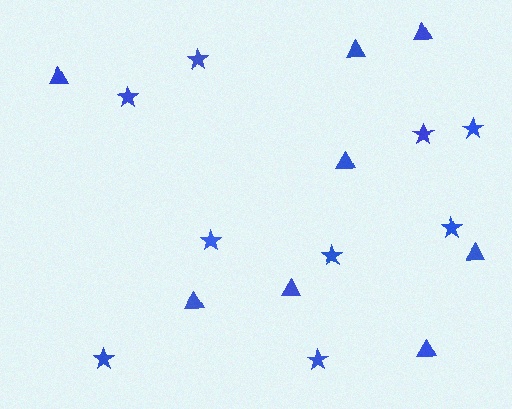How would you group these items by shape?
There are 2 groups: one group of triangles (8) and one group of stars (9).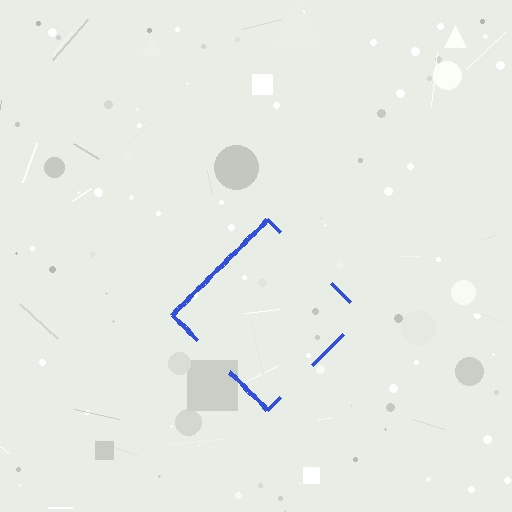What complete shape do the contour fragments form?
The contour fragments form a diamond.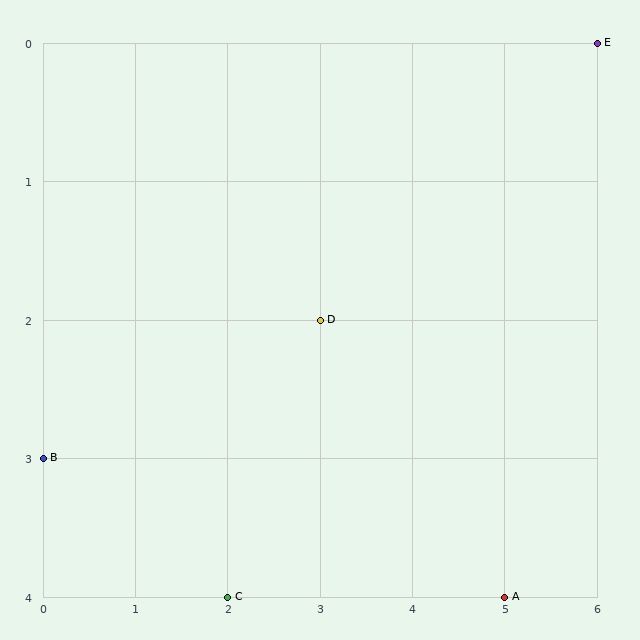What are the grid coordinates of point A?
Point A is at grid coordinates (5, 4).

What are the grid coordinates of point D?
Point D is at grid coordinates (3, 2).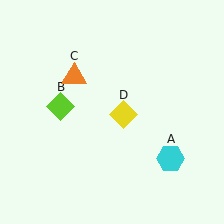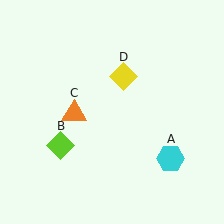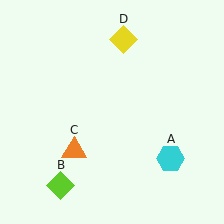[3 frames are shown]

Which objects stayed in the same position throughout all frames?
Cyan hexagon (object A) remained stationary.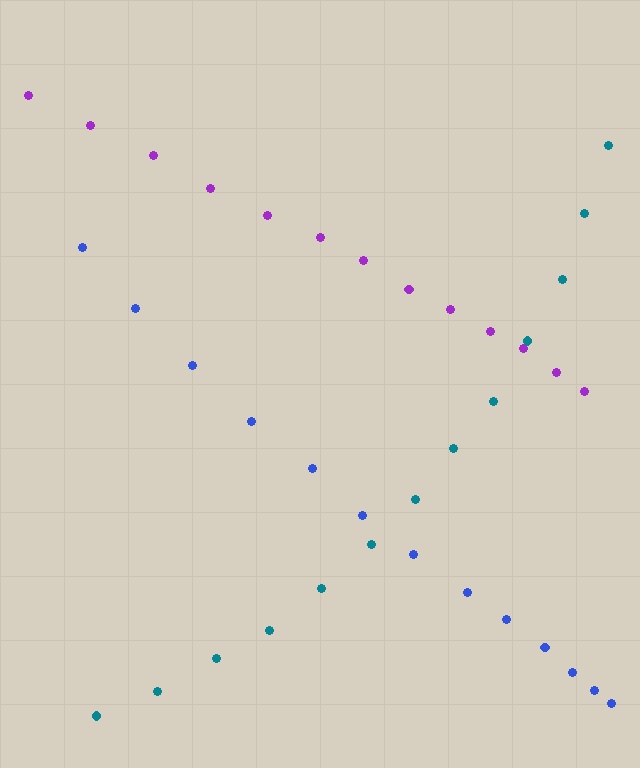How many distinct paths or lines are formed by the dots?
There are 3 distinct paths.